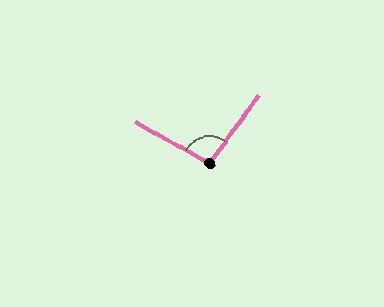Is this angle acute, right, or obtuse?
It is obtuse.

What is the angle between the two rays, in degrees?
Approximately 98 degrees.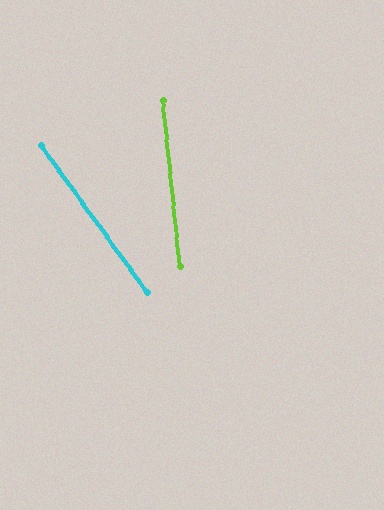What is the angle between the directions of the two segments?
Approximately 30 degrees.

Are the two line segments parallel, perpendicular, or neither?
Neither parallel nor perpendicular — they differ by about 30°.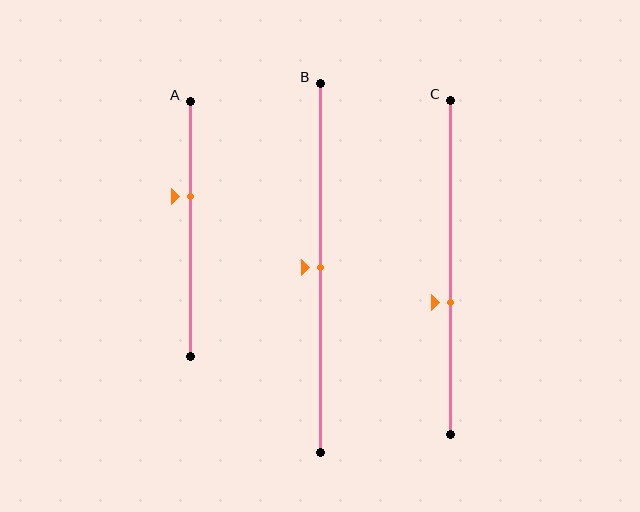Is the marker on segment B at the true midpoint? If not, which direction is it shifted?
Yes, the marker on segment B is at the true midpoint.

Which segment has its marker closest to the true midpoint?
Segment B has its marker closest to the true midpoint.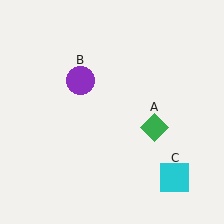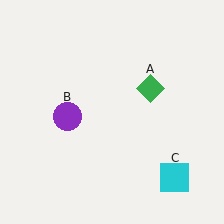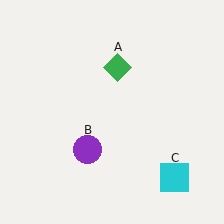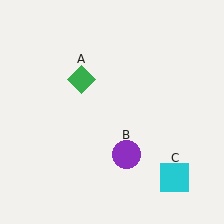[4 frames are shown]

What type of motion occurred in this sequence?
The green diamond (object A), purple circle (object B) rotated counterclockwise around the center of the scene.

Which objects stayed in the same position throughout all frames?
Cyan square (object C) remained stationary.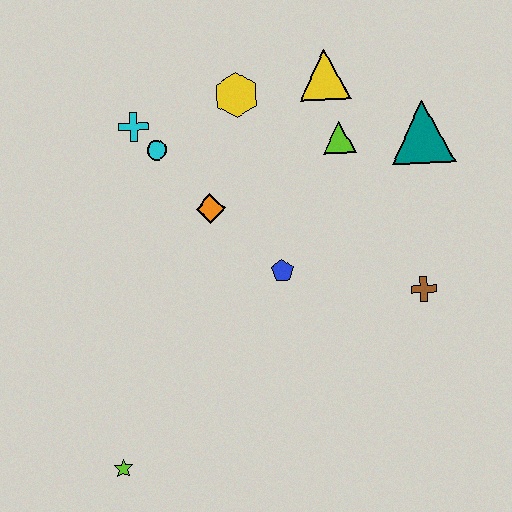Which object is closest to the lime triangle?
The yellow triangle is closest to the lime triangle.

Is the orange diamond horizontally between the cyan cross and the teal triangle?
Yes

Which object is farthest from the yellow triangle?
The lime star is farthest from the yellow triangle.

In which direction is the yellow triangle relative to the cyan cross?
The yellow triangle is to the right of the cyan cross.